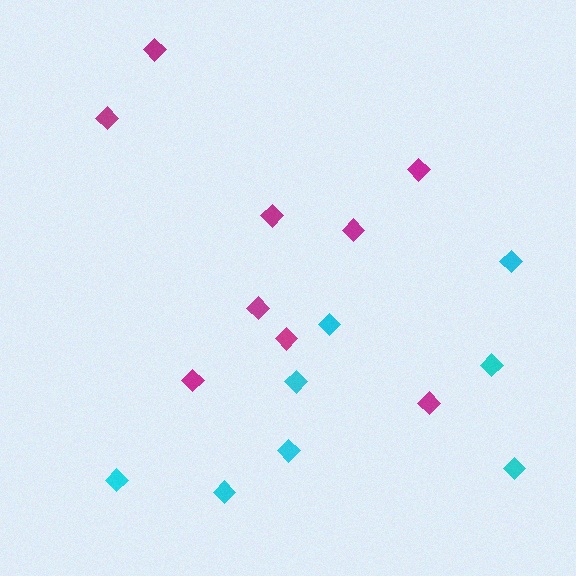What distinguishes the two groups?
There are 2 groups: one group of cyan diamonds (8) and one group of magenta diamonds (9).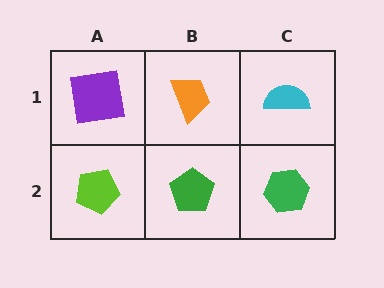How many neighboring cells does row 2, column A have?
2.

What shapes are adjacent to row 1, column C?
A green hexagon (row 2, column C), an orange trapezoid (row 1, column B).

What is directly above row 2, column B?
An orange trapezoid.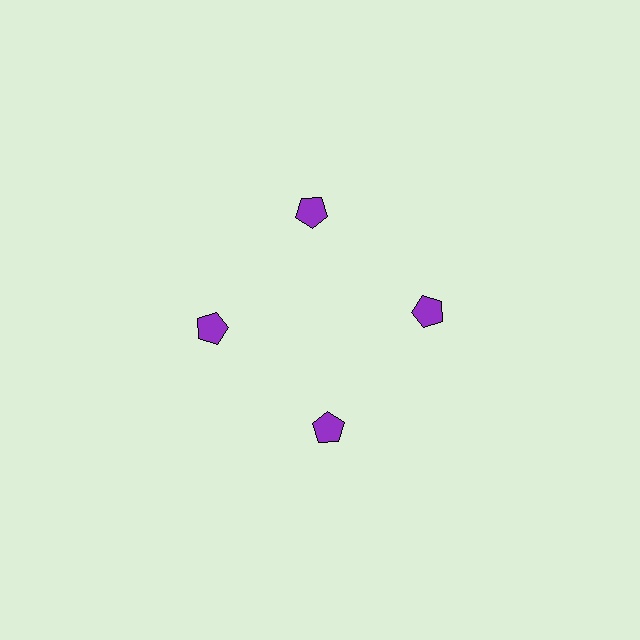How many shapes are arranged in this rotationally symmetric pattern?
There are 4 shapes, arranged in 4 groups of 1.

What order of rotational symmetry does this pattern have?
This pattern has 4-fold rotational symmetry.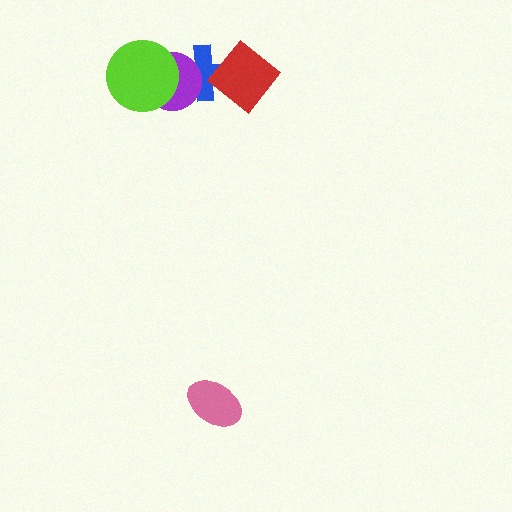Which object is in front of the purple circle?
The lime circle is in front of the purple circle.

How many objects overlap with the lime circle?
1 object overlaps with the lime circle.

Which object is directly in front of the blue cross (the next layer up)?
The red diamond is directly in front of the blue cross.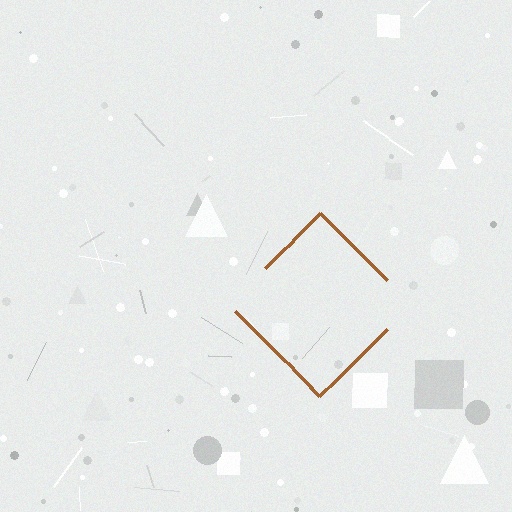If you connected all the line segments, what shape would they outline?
They would outline a diamond.